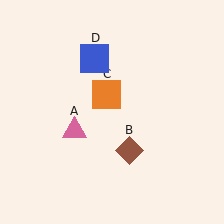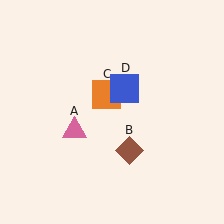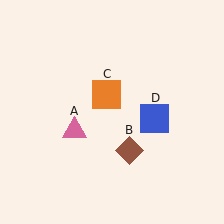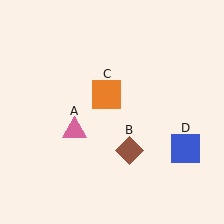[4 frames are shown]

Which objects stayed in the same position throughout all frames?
Pink triangle (object A) and brown diamond (object B) and orange square (object C) remained stationary.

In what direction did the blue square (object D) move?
The blue square (object D) moved down and to the right.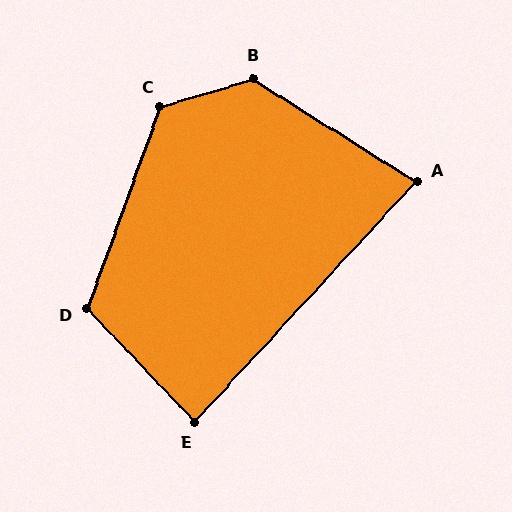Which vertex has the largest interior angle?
B, at approximately 131 degrees.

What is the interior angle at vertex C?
Approximately 127 degrees (obtuse).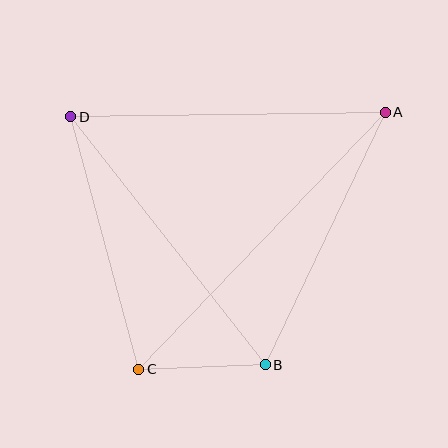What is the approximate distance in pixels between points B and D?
The distance between B and D is approximately 315 pixels.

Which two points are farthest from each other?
Points A and C are farthest from each other.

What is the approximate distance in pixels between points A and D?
The distance between A and D is approximately 314 pixels.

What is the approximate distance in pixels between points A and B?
The distance between A and B is approximately 280 pixels.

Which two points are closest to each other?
Points B and C are closest to each other.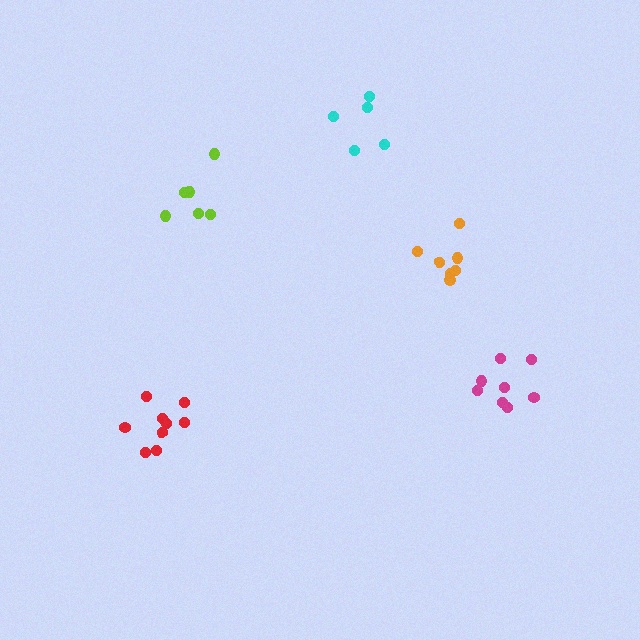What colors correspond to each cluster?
The clusters are colored: red, lime, magenta, cyan, orange.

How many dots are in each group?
Group 1: 9 dots, Group 2: 6 dots, Group 3: 8 dots, Group 4: 5 dots, Group 5: 7 dots (35 total).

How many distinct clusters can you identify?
There are 5 distinct clusters.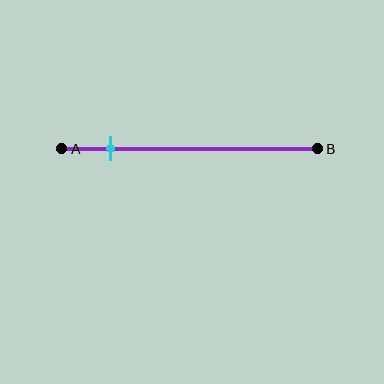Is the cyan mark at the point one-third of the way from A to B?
No, the mark is at about 20% from A, not at the 33% one-third point.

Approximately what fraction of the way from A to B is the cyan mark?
The cyan mark is approximately 20% of the way from A to B.